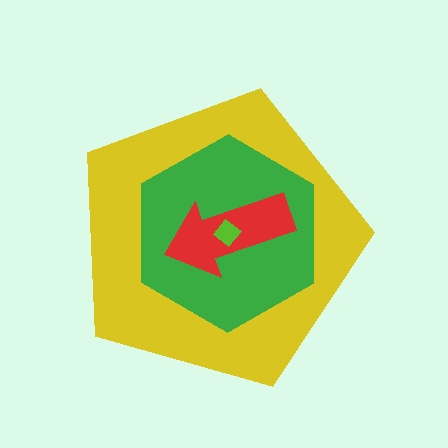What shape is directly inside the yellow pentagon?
The green hexagon.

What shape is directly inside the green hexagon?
The red arrow.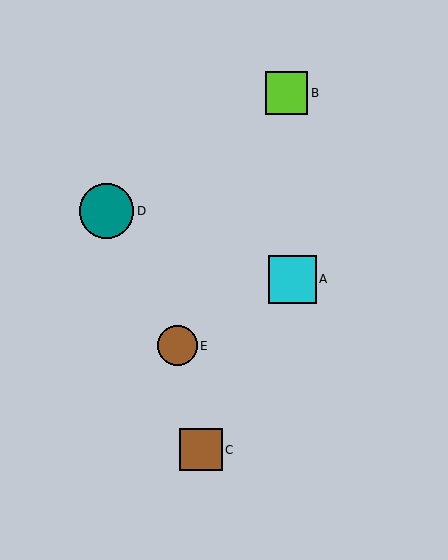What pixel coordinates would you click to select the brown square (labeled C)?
Click at (201, 450) to select the brown square C.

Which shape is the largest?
The teal circle (labeled D) is the largest.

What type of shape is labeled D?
Shape D is a teal circle.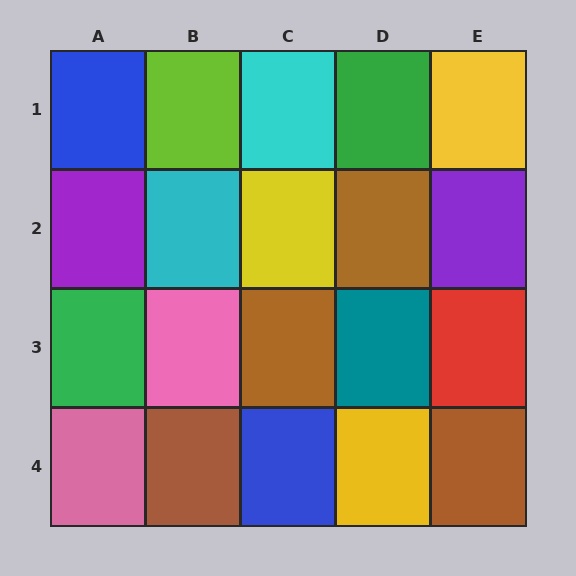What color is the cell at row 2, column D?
Brown.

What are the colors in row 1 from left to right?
Blue, lime, cyan, green, yellow.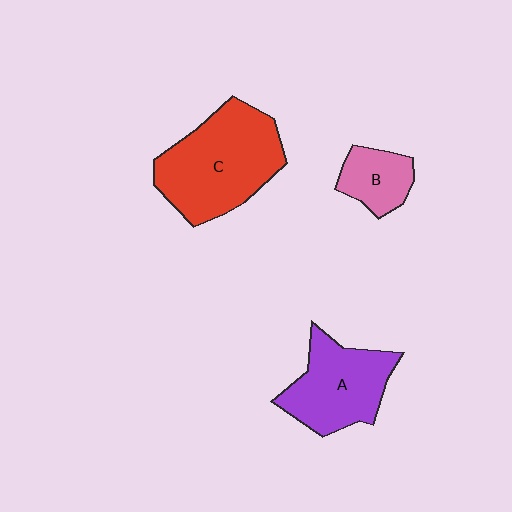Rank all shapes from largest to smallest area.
From largest to smallest: C (red), A (purple), B (pink).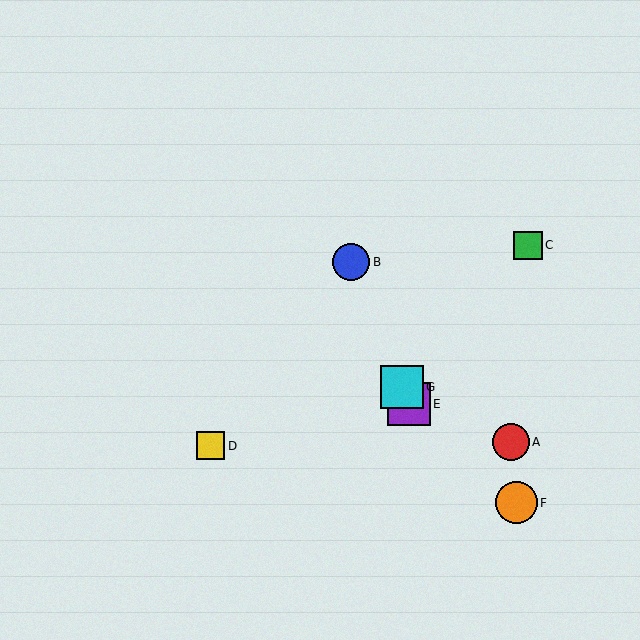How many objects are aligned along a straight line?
3 objects (B, E, G) are aligned along a straight line.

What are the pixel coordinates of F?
Object F is at (517, 503).